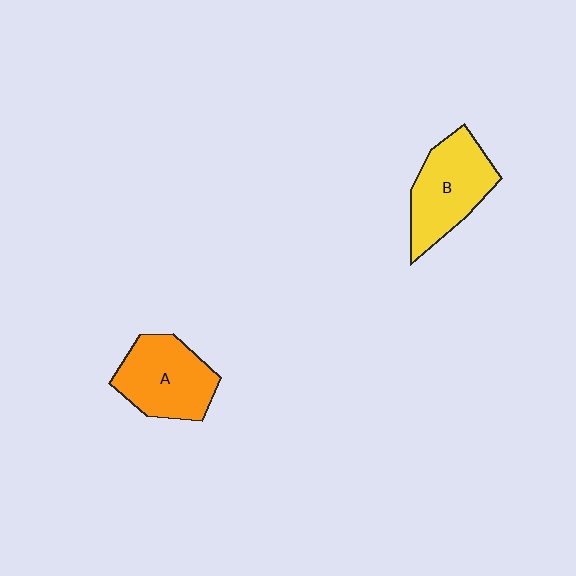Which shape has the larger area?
Shape B (yellow).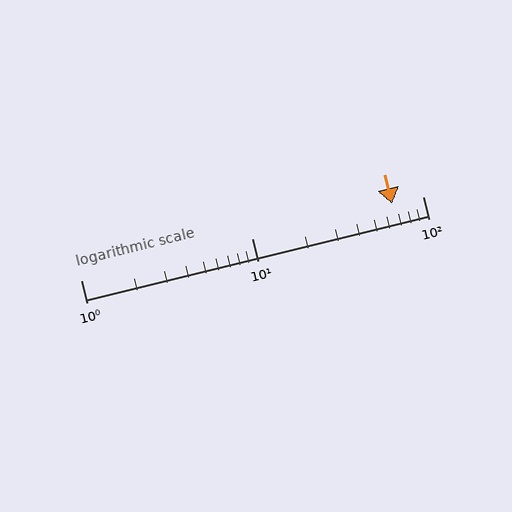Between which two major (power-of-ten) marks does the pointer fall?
The pointer is between 10 and 100.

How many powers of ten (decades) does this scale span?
The scale spans 2 decades, from 1 to 100.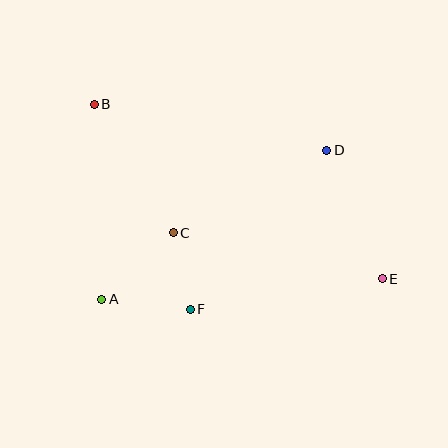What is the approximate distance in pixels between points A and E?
The distance between A and E is approximately 281 pixels.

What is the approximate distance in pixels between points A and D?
The distance between A and D is approximately 270 pixels.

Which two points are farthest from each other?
Points B and E are farthest from each other.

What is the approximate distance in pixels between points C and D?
The distance between C and D is approximately 174 pixels.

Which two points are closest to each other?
Points C and F are closest to each other.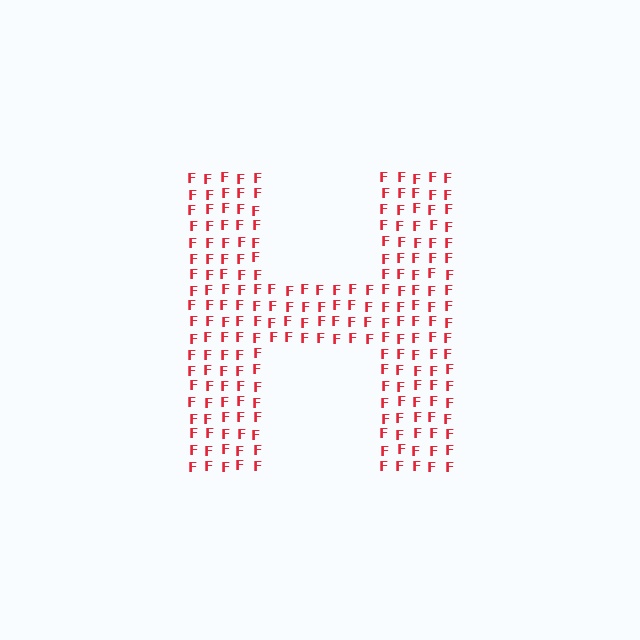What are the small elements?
The small elements are letter F's.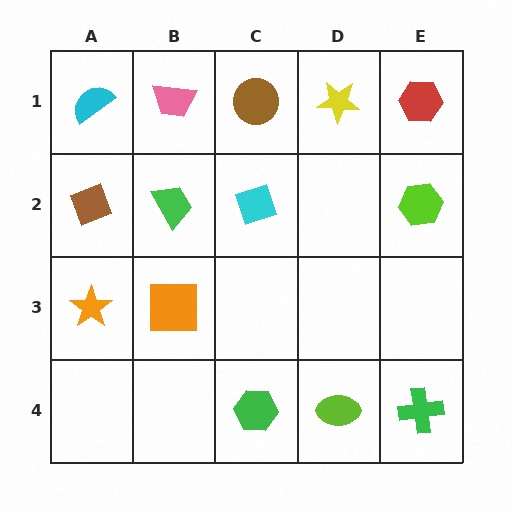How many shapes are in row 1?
5 shapes.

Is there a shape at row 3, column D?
No, that cell is empty.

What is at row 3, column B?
An orange square.